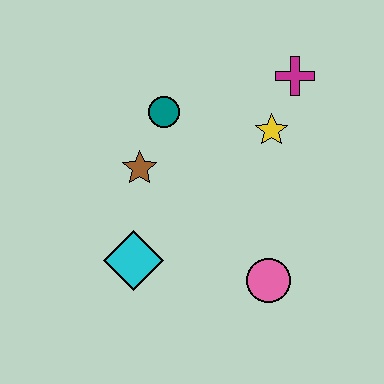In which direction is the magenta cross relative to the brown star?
The magenta cross is to the right of the brown star.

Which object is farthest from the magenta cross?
The cyan diamond is farthest from the magenta cross.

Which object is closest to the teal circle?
The brown star is closest to the teal circle.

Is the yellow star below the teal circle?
Yes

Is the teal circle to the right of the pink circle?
No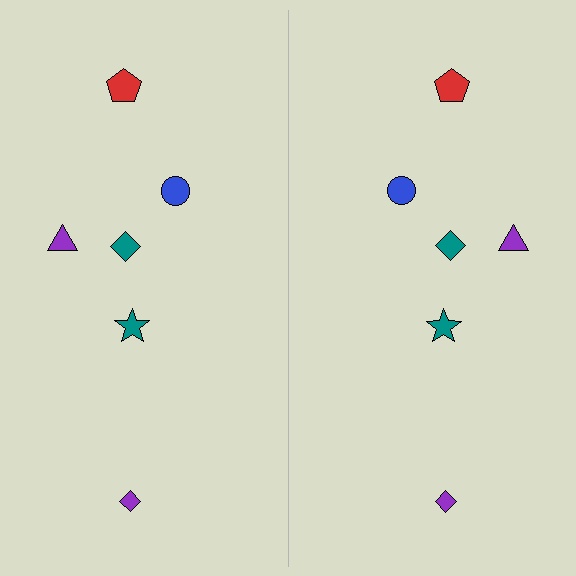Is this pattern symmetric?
Yes, this pattern has bilateral (reflection) symmetry.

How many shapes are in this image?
There are 12 shapes in this image.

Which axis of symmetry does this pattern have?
The pattern has a vertical axis of symmetry running through the center of the image.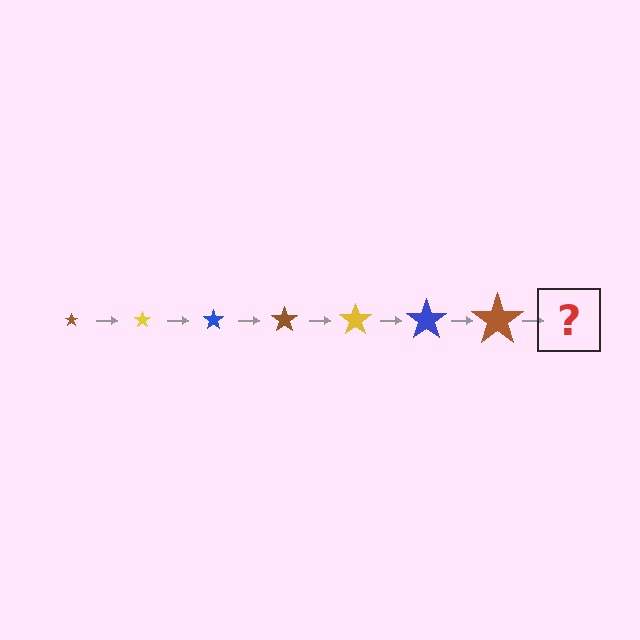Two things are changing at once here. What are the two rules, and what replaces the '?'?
The two rules are that the star grows larger each step and the color cycles through brown, yellow, and blue. The '?' should be a yellow star, larger than the previous one.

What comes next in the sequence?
The next element should be a yellow star, larger than the previous one.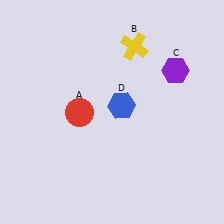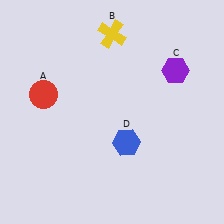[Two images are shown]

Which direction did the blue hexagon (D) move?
The blue hexagon (D) moved down.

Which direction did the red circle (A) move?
The red circle (A) moved left.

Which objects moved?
The objects that moved are: the red circle (A), the yellow cross (B), the blue hexagon (D).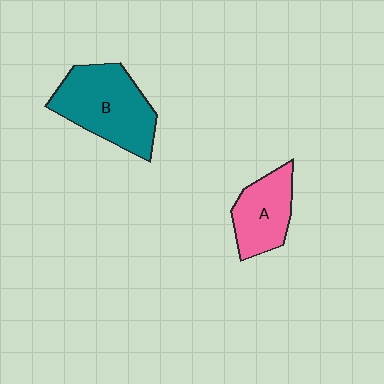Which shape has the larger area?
Shape B (teal).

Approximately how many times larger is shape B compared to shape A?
Approximately 1.5 times.